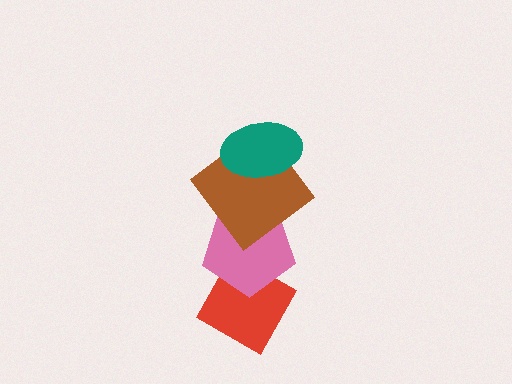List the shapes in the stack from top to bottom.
From top to bottom: the teal ellipse, the brown diamond, the pink pentagon, the red diamond.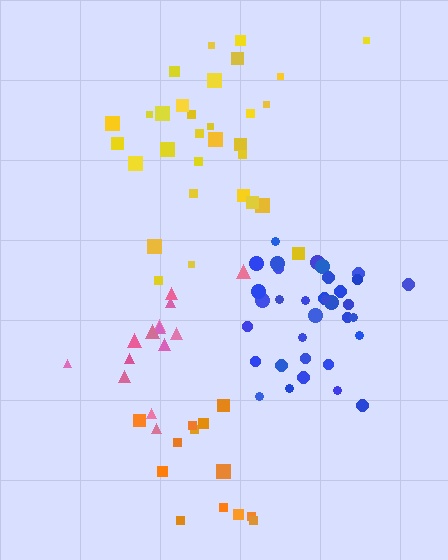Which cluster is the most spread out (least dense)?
Orange.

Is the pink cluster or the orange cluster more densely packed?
Pink.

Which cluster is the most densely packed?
Blue.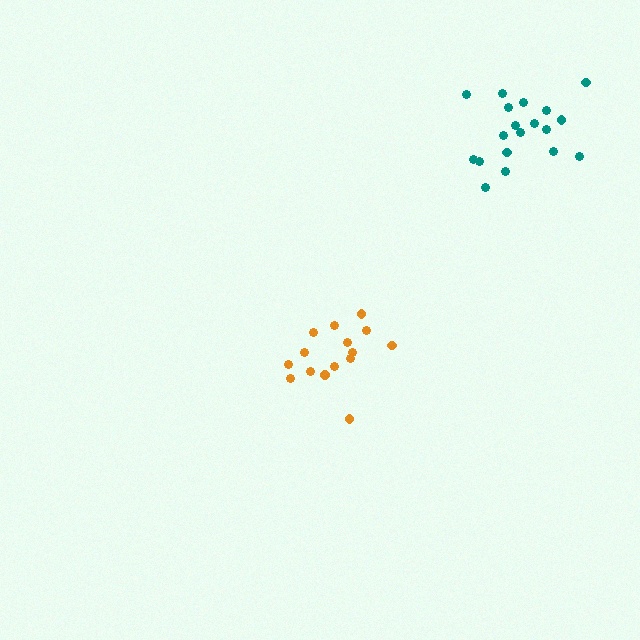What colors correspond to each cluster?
The clusters are colored: orange, teal.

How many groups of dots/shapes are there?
There are 2 groups.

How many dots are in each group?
Group 1: 15 dots, Group 2: 19 dots (34 total).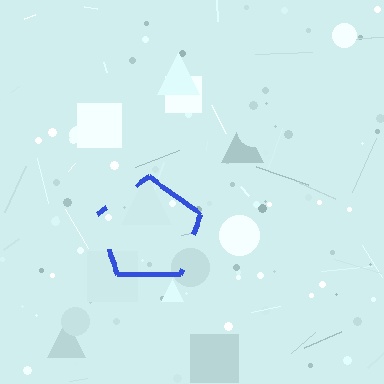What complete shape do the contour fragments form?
The contour fragments form a pentagon.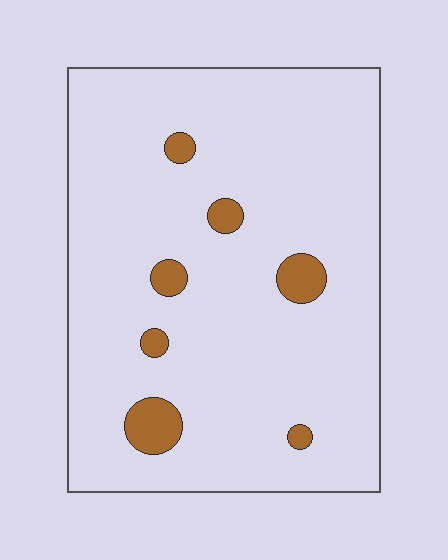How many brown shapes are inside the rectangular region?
7.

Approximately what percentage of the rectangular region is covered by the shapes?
Approximately 5%.